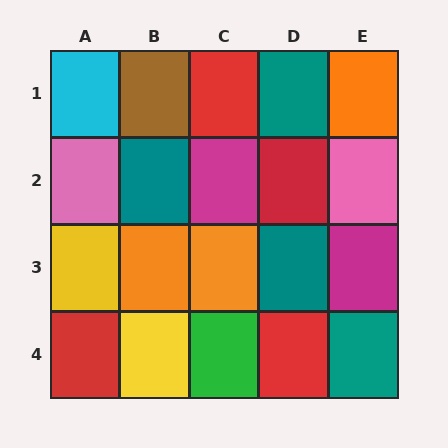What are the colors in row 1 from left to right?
Cyan, brown, red, teal, orange.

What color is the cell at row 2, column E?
Pink.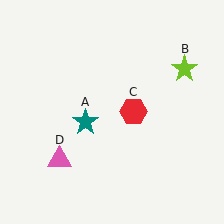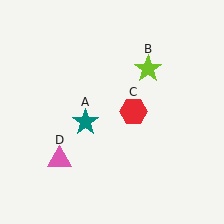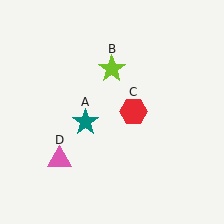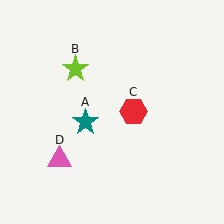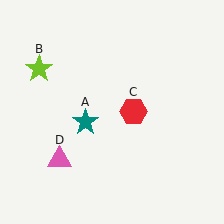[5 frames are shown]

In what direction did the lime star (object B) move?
The lime star (object B) moved left.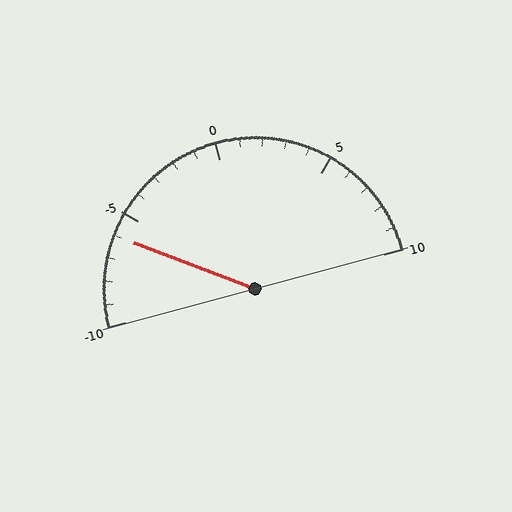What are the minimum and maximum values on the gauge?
The gauge ranges from -10 to 10.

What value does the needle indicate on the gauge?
The needle indicates approximately -6.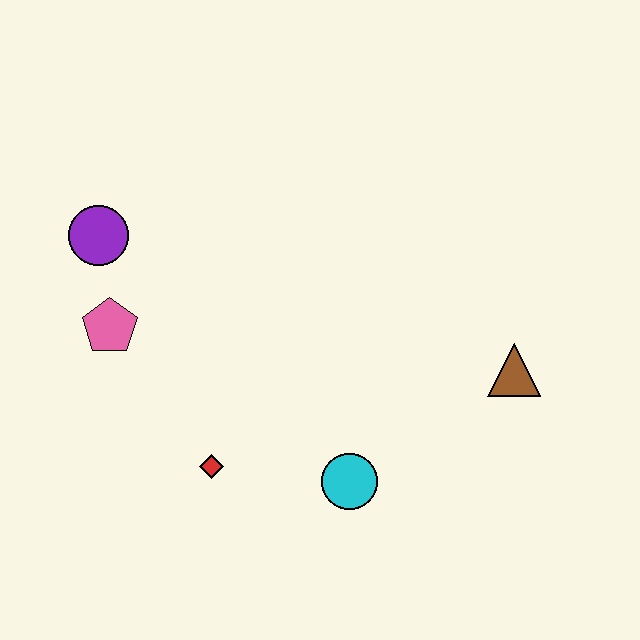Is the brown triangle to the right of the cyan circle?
Yes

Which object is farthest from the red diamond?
The brown triangle is farthest from the red diamond.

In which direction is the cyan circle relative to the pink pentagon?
The cyan circle is to the right of the pink pentagon.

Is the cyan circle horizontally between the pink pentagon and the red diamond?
No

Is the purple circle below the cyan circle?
No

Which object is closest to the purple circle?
The pink pentagon is closest to the purple circle.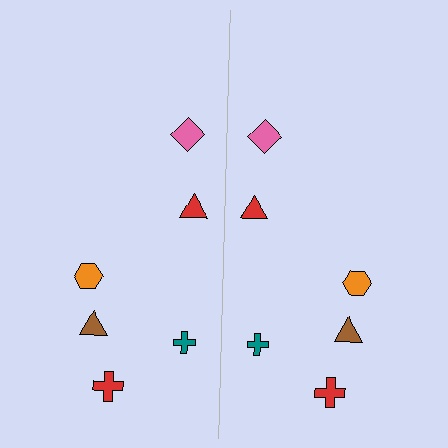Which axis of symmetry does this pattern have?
The pattern has a vertical axis of symmetry running through the center of the image.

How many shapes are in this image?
There are 12 shapes in this image.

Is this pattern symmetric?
Yes, this pattern has bilateral (reflection) symmetry.